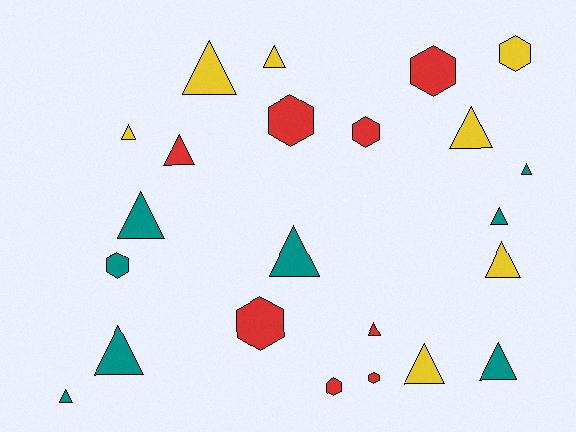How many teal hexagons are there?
There is 1 teal hexagon.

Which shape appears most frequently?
Triangle, with 15 objects.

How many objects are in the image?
There are 23 objects.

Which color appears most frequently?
Red, with 8 objects.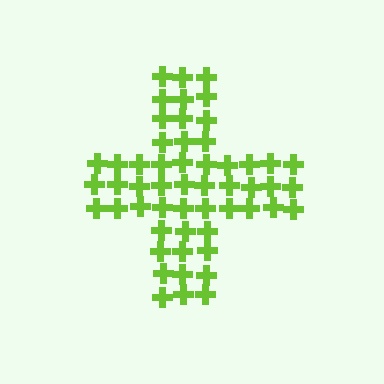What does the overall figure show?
The overall figure shows a cross.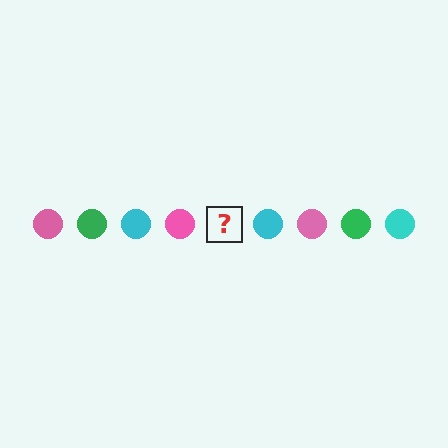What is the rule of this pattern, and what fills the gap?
The rule is that the pattern cycles through pink, green, cyan circles. The gap should be filled with a green circle.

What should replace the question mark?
The question mark should be replaced with a green circle.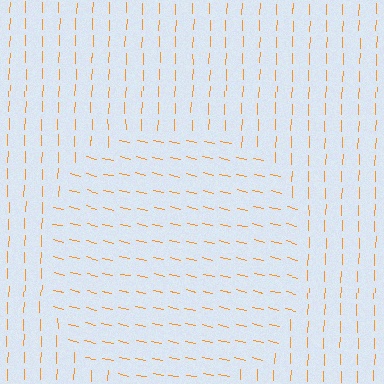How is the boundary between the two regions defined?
The boundary is defined purely by a change in line orientation (approximately 79 degrees difference). All lines are the same color and thickness.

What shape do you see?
I see a circle.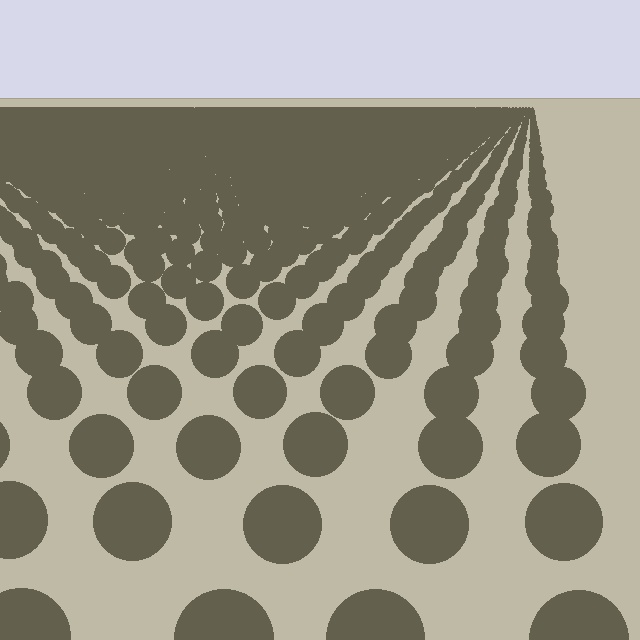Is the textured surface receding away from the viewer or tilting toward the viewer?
The surface is receding away from the viewer. Texture elements get smaller and denser toward the top.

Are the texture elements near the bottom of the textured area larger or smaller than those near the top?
Larger. Near the bottom, elements are closer to the viewer and appear at a bigger on-screen size.